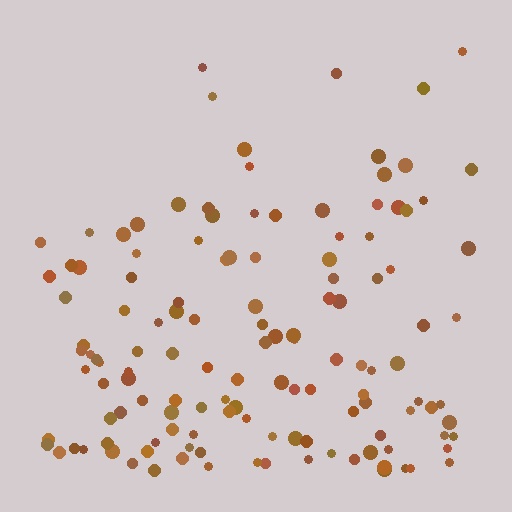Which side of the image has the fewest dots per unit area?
The top.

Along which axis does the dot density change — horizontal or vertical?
Vertical.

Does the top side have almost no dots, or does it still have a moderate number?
Still a moderate number, just noticeably fewer than the bottom.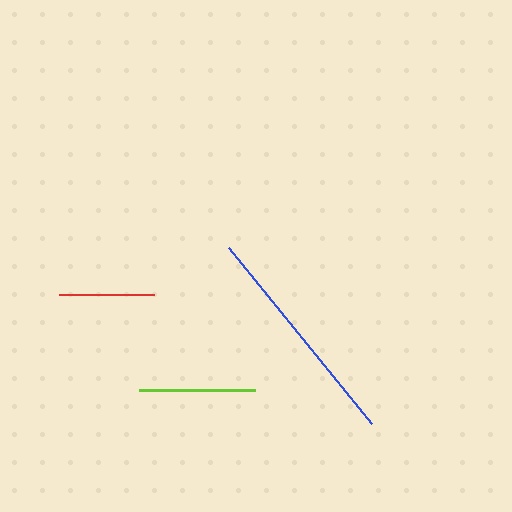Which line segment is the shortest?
The red line is the shortest at approximately 95 pixels.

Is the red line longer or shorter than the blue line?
The blue line is longer than the red line.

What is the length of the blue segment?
The blue segment is approximately 226 pixels long.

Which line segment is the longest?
The blue line is the longest at approximately 226 pixels.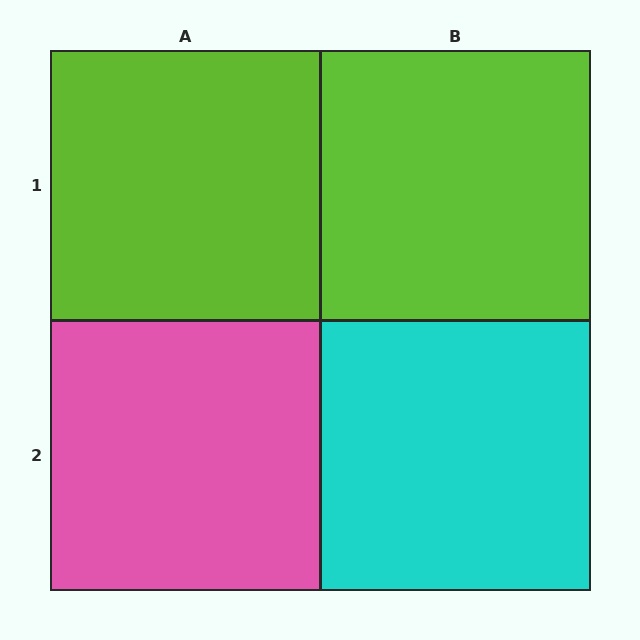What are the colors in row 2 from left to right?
Pink, cyan.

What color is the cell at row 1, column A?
Lime.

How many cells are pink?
1 cell is pink.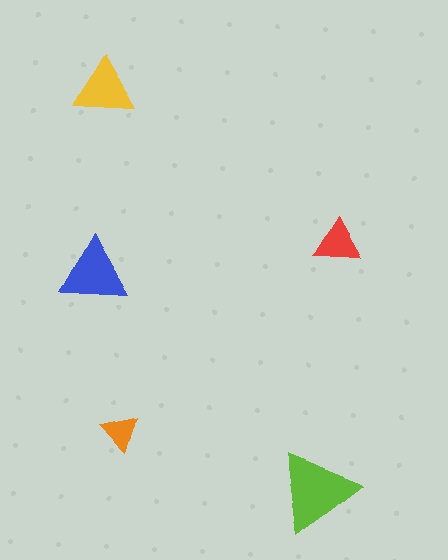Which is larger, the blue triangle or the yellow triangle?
The blue one.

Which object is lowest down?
The lime triangle is bottommost.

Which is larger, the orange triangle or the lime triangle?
The lime one.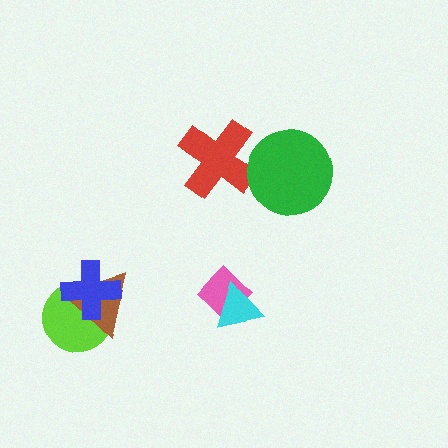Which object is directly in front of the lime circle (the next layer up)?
The brown triangle is directly in front of the lime circle.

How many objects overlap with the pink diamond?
1 object overlaps with the pink diamond.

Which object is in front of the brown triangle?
The blue cross is in front of the brown triangle.